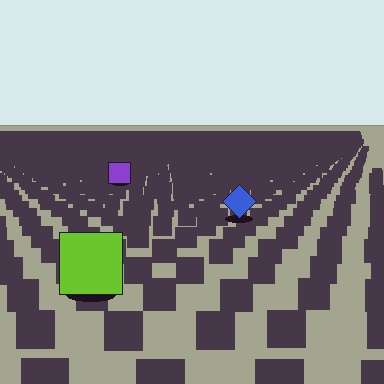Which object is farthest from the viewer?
The purple square is farthest from the viewer. It appears smaller and the ground texture around it is denser.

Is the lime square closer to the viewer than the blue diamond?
Yes. The lime square is closer — you can tell from the texture gradient: the ground texture is coarser near it.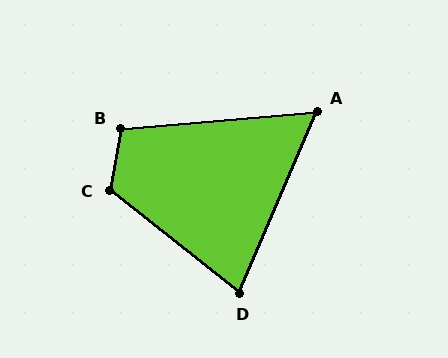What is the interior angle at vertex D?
Approximately 75 degrees (acute).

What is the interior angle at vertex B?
Approximately 105 degrees (obtuse).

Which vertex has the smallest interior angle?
A, at approximately 62 degrees.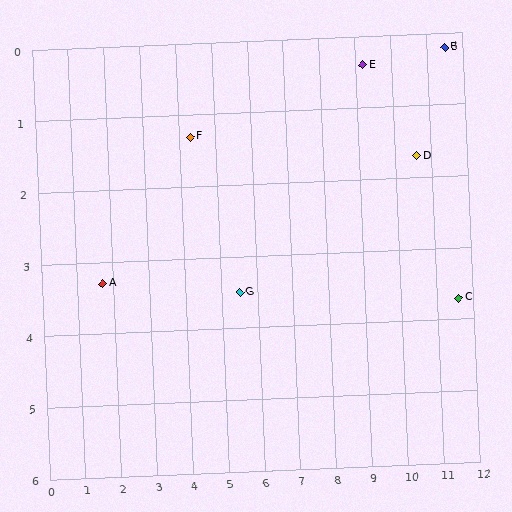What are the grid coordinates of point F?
Point F is at approximately (4.3, 1.3).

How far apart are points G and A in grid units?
Points G and A are about 3.8 grid units apart.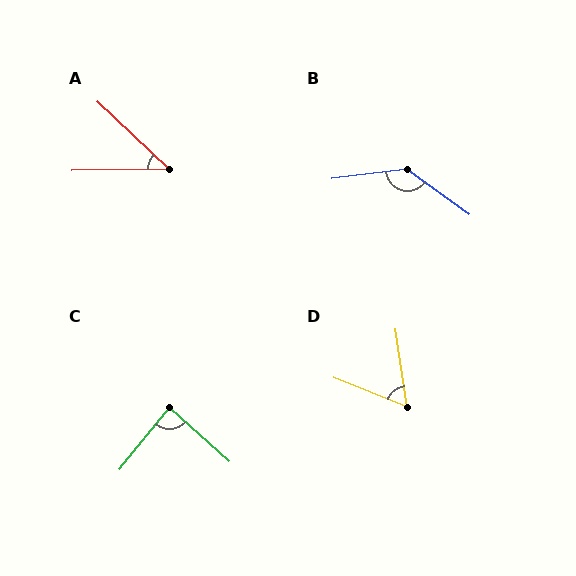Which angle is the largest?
B, at approximately 137 degrees.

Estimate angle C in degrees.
Approximately 87 degrees.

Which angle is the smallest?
A, at approximately 44 degrees.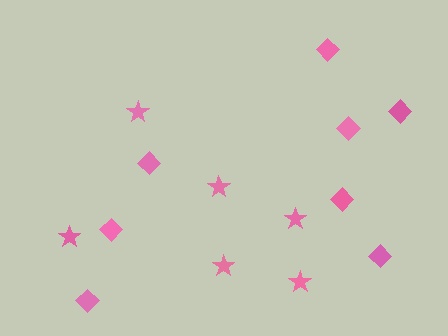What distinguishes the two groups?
There are 2 groups: one group of diamonds (8) and one group of stars (6).